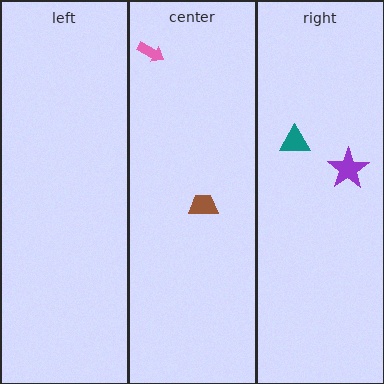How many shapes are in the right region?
2.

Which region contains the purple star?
The right region.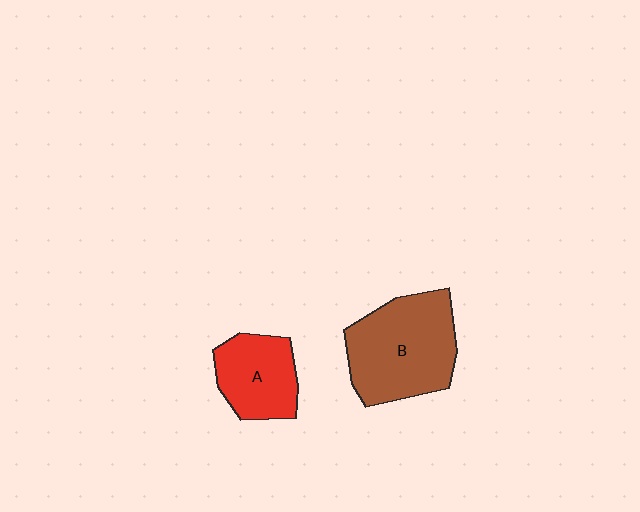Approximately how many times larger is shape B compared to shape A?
Approximately 1.6 times.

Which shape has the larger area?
Shape B (brown).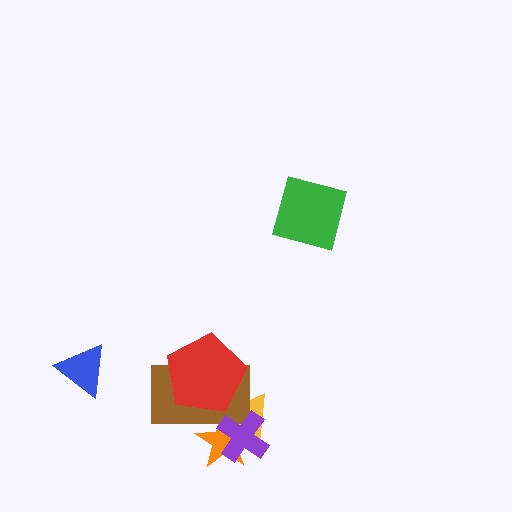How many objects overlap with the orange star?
3 objects overlap with the orange star.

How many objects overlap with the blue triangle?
0 objects overlap with the blue triangle.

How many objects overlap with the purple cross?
3 objects overlap with the purple cross.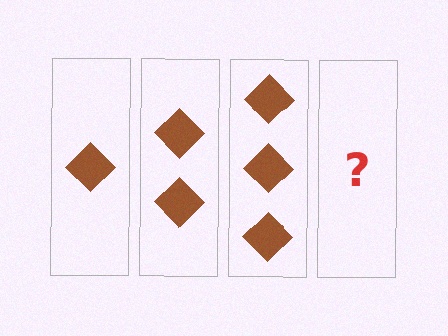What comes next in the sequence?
The next element should be 4 diamonds.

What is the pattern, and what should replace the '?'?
The pattern is that each step adds one more diamond. The '?' should be 4 diamonds.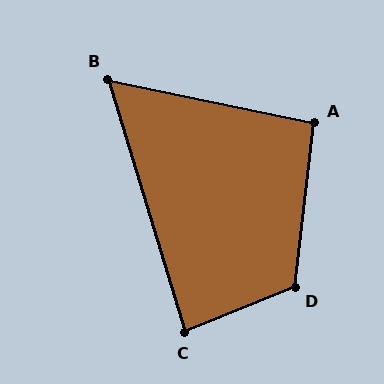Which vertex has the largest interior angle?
D, at approximately 119 degrees.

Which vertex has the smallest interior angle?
B, at approximately 61 degrees.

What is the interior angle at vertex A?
Approximately 95 degrees (obtuse).